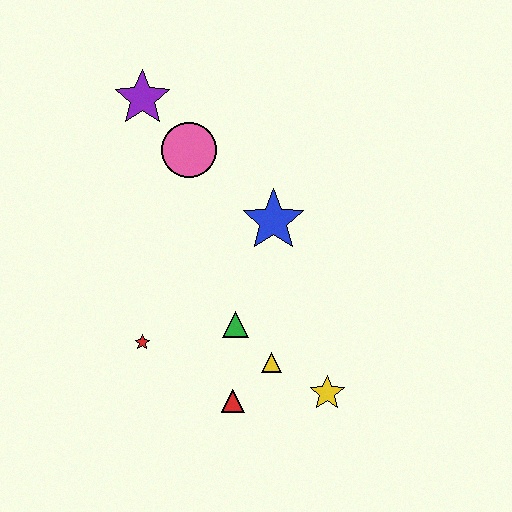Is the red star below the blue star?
Yes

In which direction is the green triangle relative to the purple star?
The green triangle is below the purple star.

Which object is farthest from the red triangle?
The purple star is farthest from the red triangle.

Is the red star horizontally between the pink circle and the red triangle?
No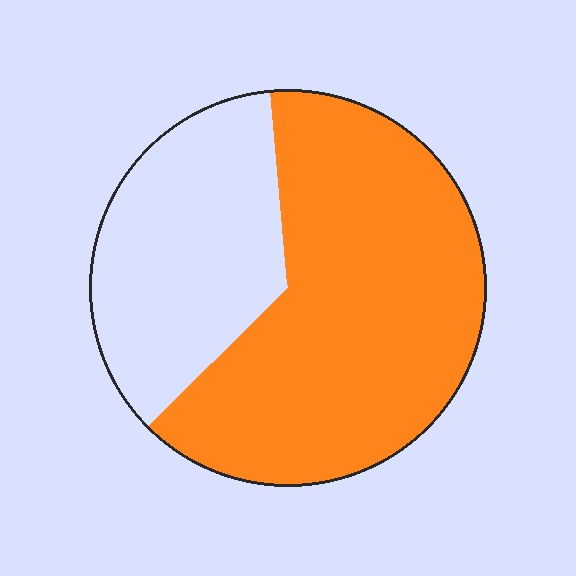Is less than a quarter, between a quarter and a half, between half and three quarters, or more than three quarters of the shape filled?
Between half and three quarters.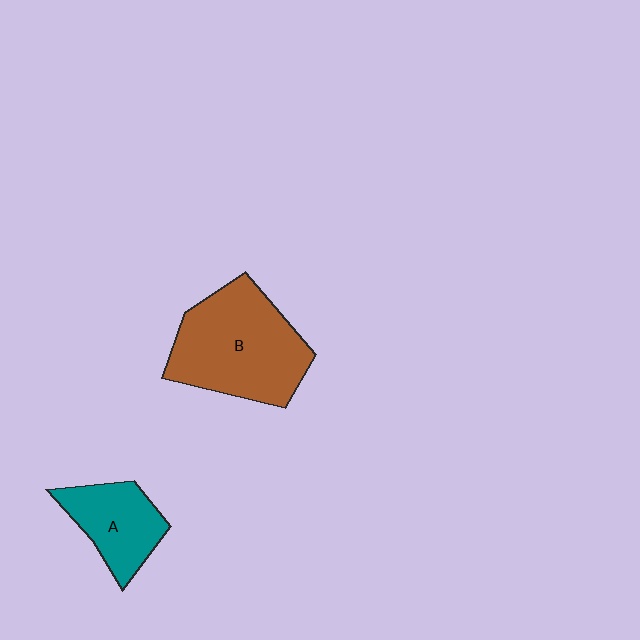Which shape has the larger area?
Shape B (brown).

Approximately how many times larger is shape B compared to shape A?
Approximately 1.9 times.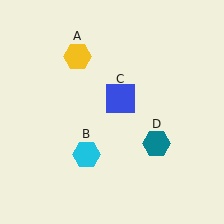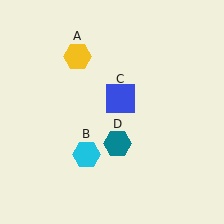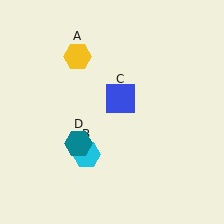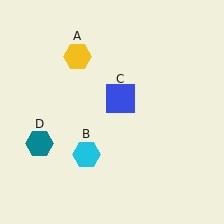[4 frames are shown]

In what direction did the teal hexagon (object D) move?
The teal hexagon (object D) moved left.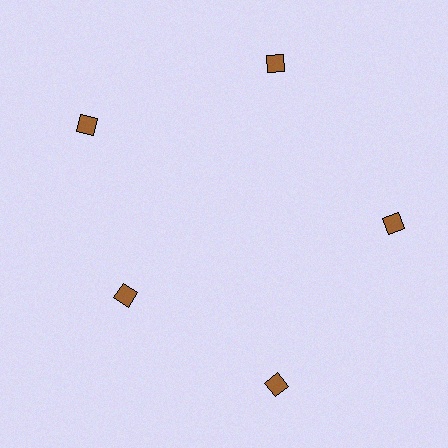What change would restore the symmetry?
The symmetry would be restored by moving it outward, back onto the ring so that all 5 diamonds sit at equal angles and equal distance from the center.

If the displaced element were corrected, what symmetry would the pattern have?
It would have 5-fold rotational symmetry — the pattern would map onto itself every 72 degrees.